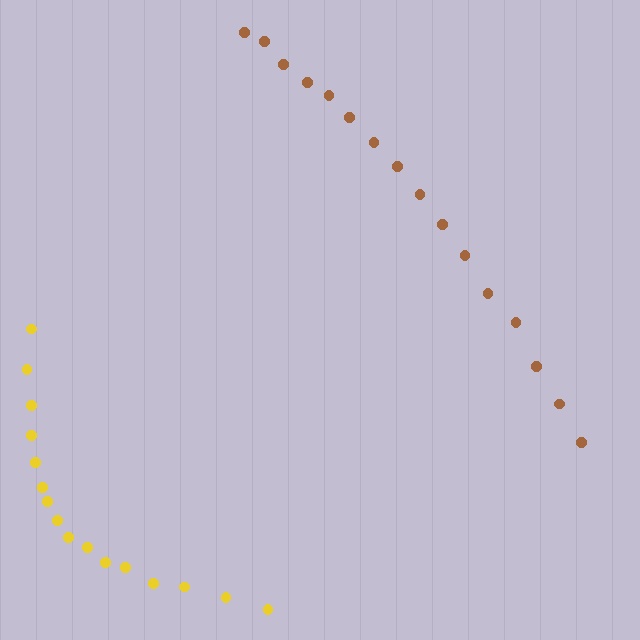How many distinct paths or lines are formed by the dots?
There are 2 distinct paths.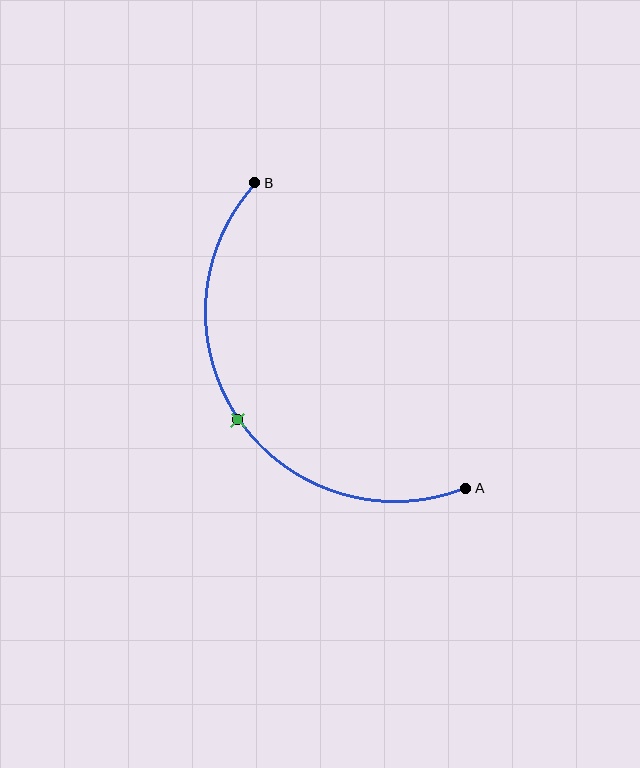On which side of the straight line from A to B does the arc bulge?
The arc bulges below and to the left of the straight line connecting A and B.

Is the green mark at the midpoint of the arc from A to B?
Yes. The green mark lies on the arc at equal arc-length from both A and B — it is the arc midpoint.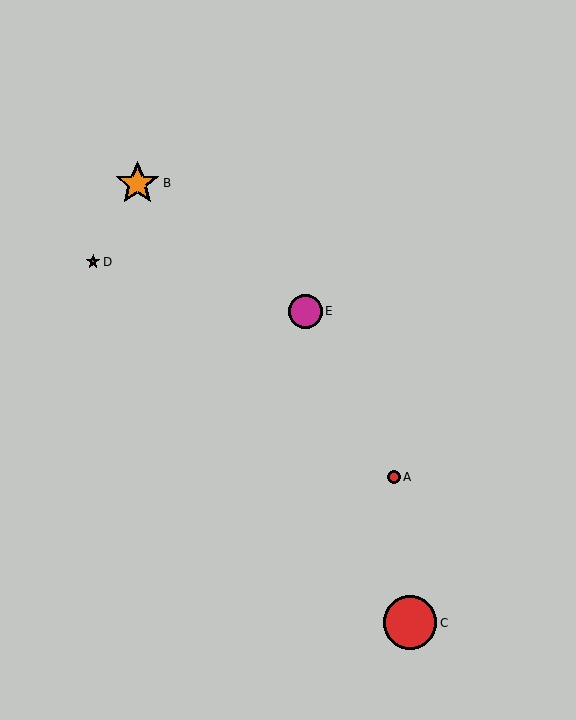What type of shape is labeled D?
Shape D is a magenta star.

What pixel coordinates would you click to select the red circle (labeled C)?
Click at (410, 623) to select the red circle C.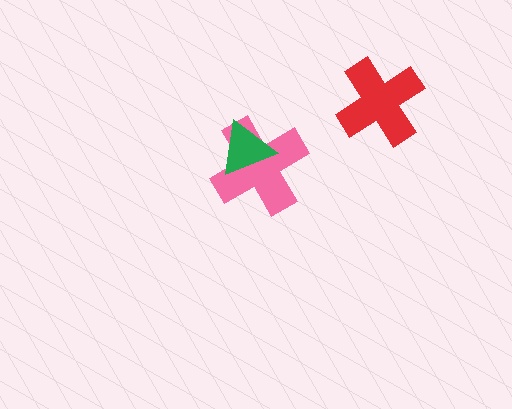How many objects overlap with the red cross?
0 objects overlap with the red cross.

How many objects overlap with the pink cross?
1 object overlaps with the pink cross.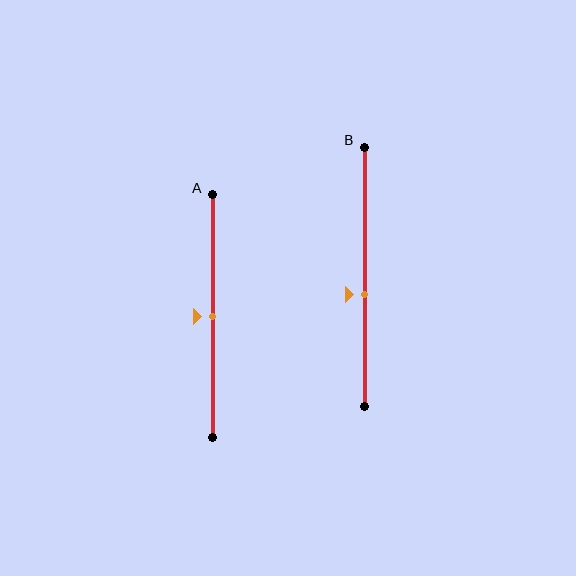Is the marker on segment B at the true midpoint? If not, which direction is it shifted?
No, the marker on segment B is shifted downward by about 7% of the segment length.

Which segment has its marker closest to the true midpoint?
Segment A has its marker closest to the true midpoint.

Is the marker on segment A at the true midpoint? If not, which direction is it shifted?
Yes, the marker on segment A is at the true midpoint.